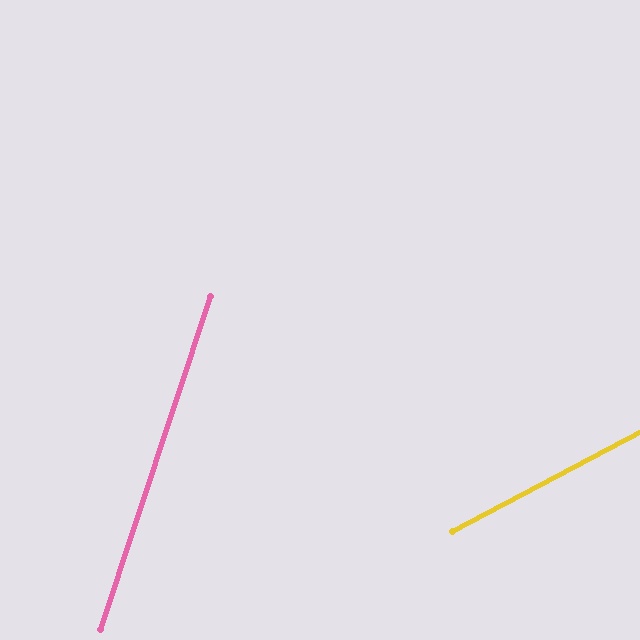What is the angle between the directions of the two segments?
Approximately 44 degrees.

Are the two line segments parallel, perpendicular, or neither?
Neither parallel nor perpendicular — they differ by about 44°.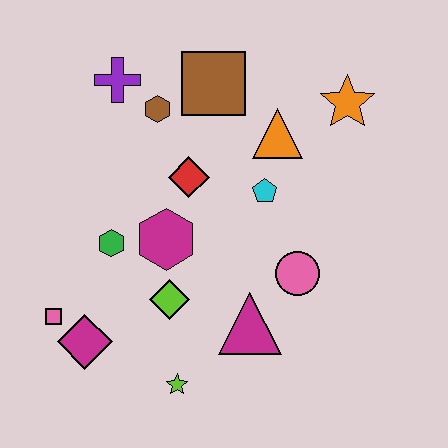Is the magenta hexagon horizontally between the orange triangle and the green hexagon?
Yes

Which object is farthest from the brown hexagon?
The lime star is farthest from the brown hexagon.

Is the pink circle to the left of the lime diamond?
No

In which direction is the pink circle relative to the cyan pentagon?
The pink circle is below the cyan pentagon.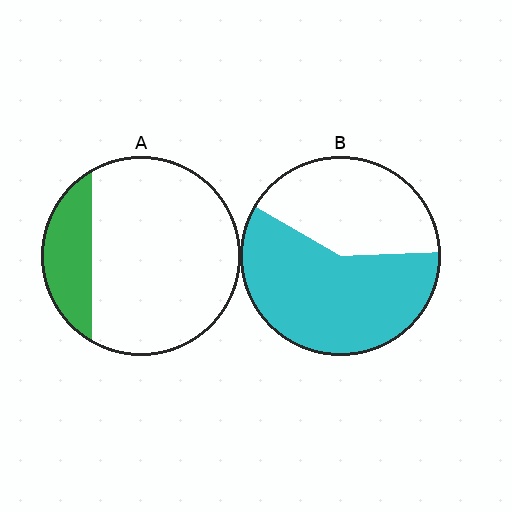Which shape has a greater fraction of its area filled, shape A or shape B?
Shape B.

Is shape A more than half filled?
No.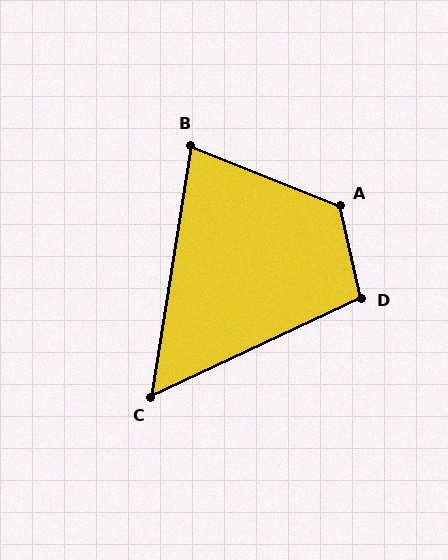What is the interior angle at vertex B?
Approximately 77 degrees (acute).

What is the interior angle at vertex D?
Approximately 103 degrees (obtuse).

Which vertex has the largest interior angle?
A, at approximately 124 degrees.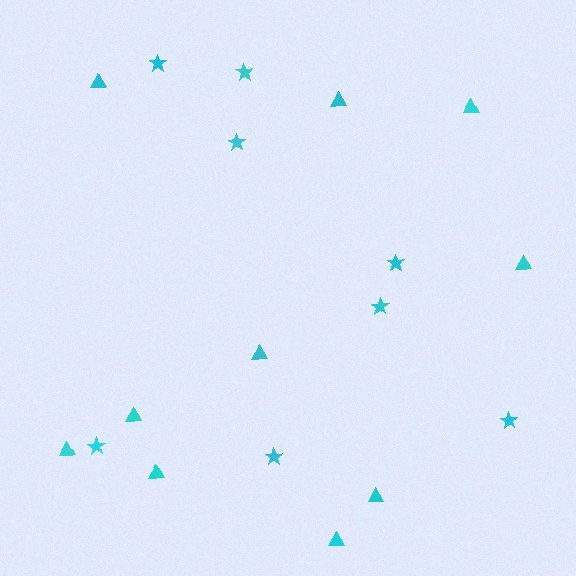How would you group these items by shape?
There are 2 groups: one group of triangles (10) and one group of stars (8).